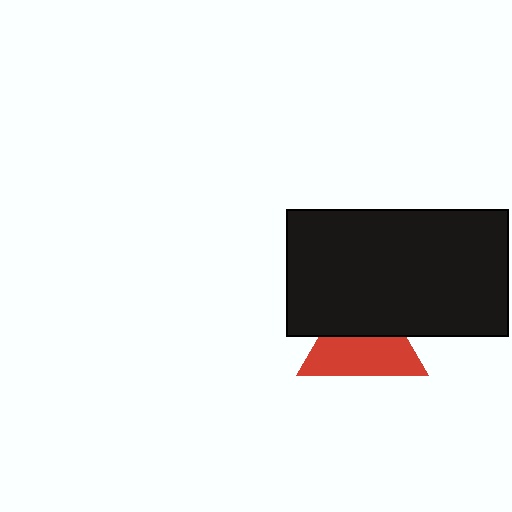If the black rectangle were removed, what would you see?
You would see the complete red triangle.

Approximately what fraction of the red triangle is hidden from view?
Roughly 44% of the red triangle is hidden behind the black rectangle.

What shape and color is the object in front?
The object in front is a black rectangle.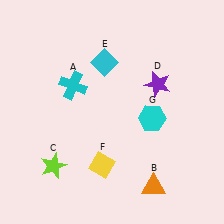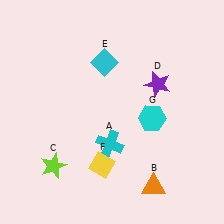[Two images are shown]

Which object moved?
The cyan cross (A) moved down.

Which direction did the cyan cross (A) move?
The cyan cross (A) moved down.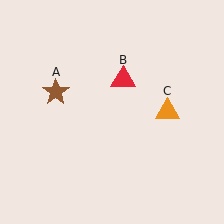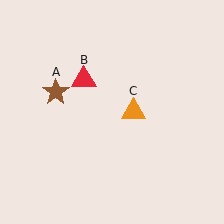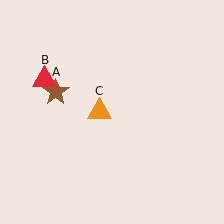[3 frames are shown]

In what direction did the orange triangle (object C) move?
The orange triangle (object C) moved left.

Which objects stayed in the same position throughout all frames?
Brown star (object A) remained stationary.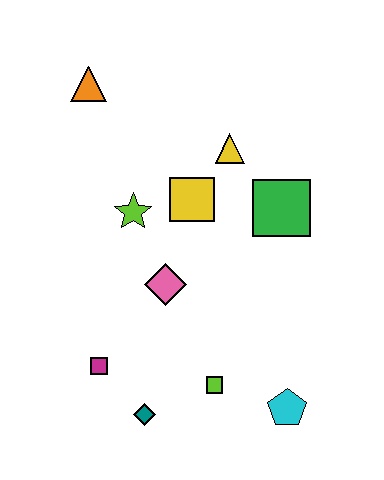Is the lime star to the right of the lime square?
No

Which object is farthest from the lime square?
The orange triangle is farthest from the lime square.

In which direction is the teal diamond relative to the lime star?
The teal diamond is below the lime star.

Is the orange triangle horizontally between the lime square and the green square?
No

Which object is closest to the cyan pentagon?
The lime square is closest to the cyan pentagon.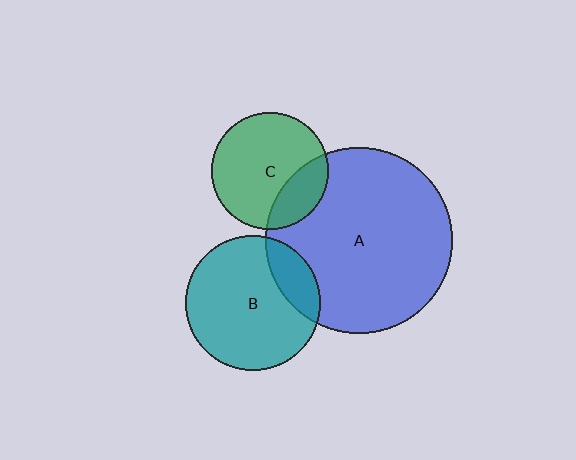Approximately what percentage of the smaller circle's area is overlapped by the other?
Approximately 20%.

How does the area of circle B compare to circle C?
Approximately 1.3 times.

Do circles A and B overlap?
Yes.